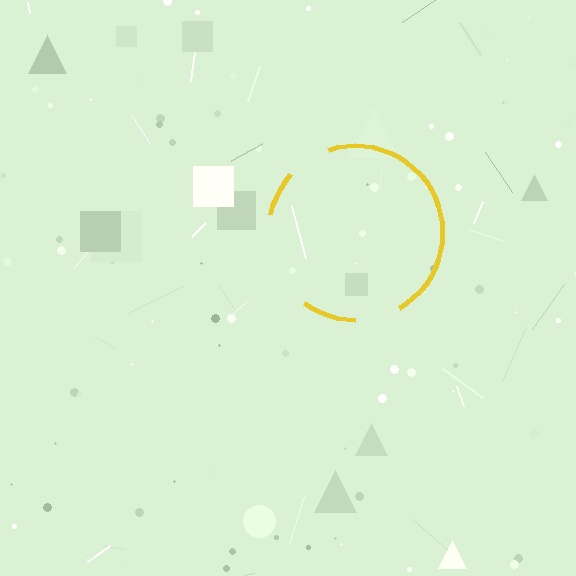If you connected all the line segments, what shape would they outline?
They would outline a circle.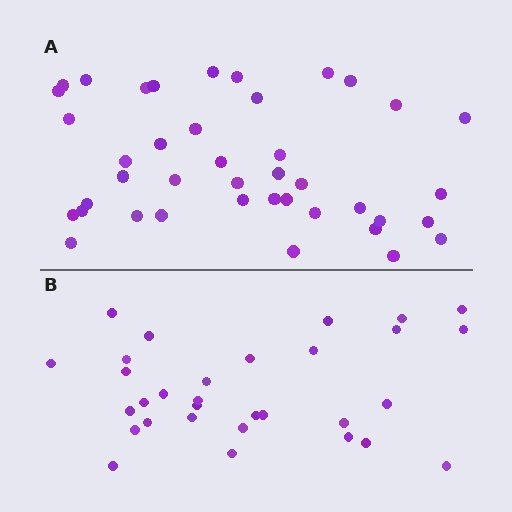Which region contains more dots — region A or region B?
Region A (the top region) has more dots.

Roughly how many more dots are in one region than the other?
Region A has roughly 10 or so more dots than region B.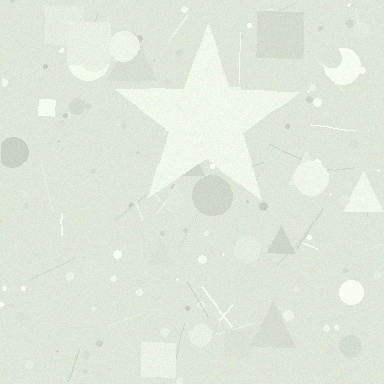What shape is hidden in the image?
A star is hidden in the image.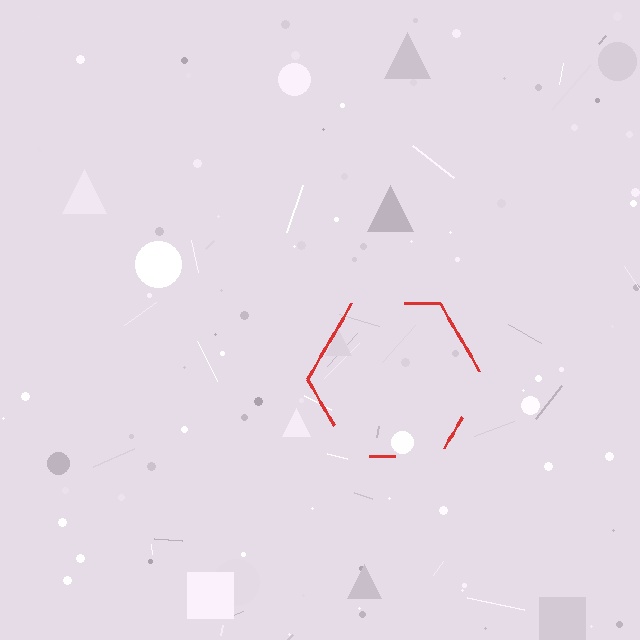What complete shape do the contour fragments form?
The contour fragments form a hexagon.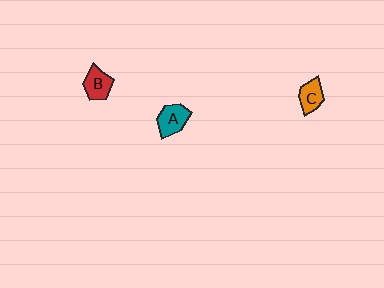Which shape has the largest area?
Shape A (teal).